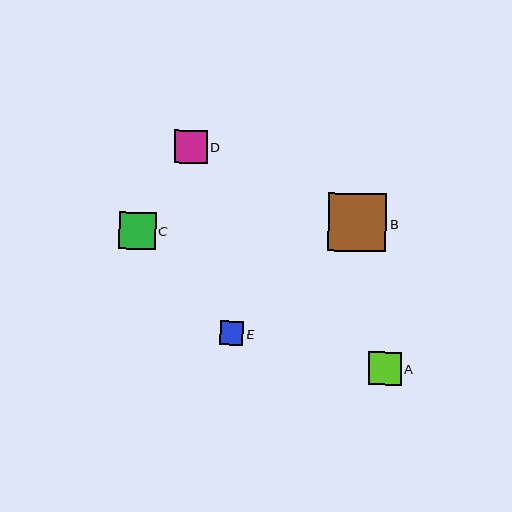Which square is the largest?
Square B is the largest with a size of approximately 59 pixels.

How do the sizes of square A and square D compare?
Square A and square D are approximately the same size.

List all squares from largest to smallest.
From largest to smallest: B, C, A, D, E.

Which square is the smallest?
Square E is the smallest with a size of approximately 24 pixels.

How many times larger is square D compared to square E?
Square D is approximately 1.4 times the size of square E.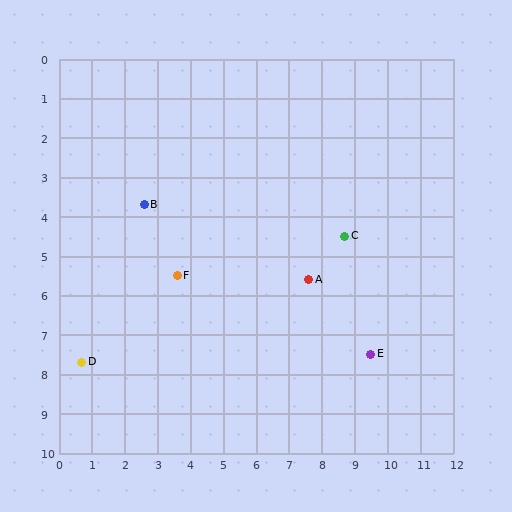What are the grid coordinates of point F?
Point F is at approximately (3.6, 5.5).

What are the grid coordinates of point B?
Point B is at approximately (2.6, 3.7).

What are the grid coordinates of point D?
Point D is at approximately (0.7, 7.7).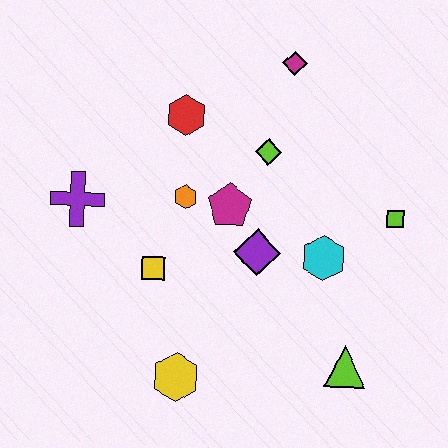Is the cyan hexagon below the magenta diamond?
Yes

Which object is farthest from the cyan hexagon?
The purple cross is farthest from the cyan hexagon.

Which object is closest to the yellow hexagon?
The yellow square is closest to the yellow hexagon.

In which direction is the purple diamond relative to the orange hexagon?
The purple diamond is to the right of the orange hexagon.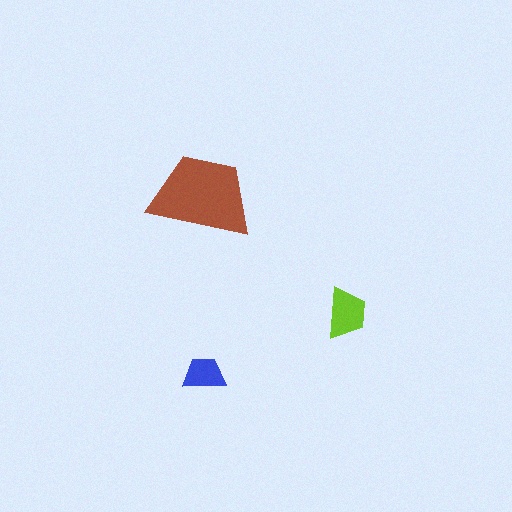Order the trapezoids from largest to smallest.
the brown one, the lime one, the blue one.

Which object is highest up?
The brown trapezoid is topmost.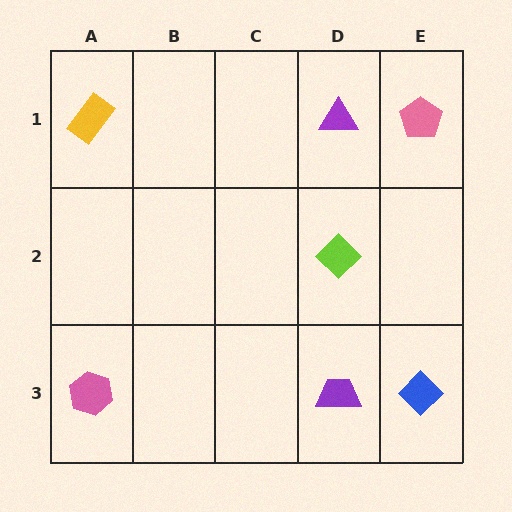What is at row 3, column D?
A purple trapezoid.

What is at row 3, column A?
A pink hexagon.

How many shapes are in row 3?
3 shapes.